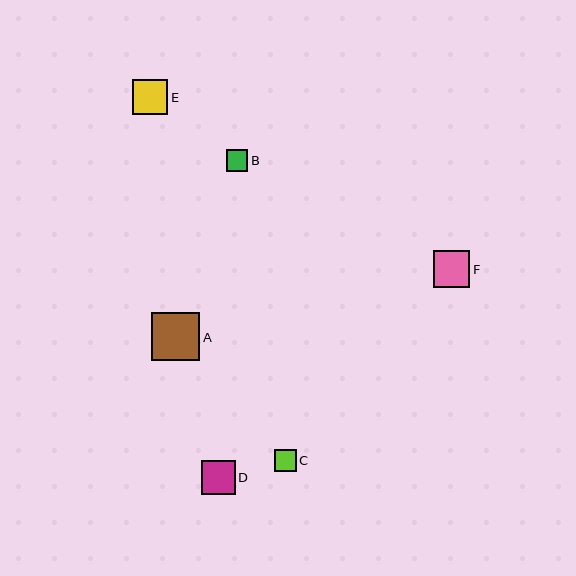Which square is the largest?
Square A is the largest with a size of approximately 48 pixels.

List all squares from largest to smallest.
From largest to smallest: A, F, E, D, C, B.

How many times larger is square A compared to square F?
Square A is approximately 1.3 times the size of square F.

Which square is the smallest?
Square B is the smallest with a size of approximately 21 pixels.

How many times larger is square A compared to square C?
Square A is approximately 2.2 times the size of square C.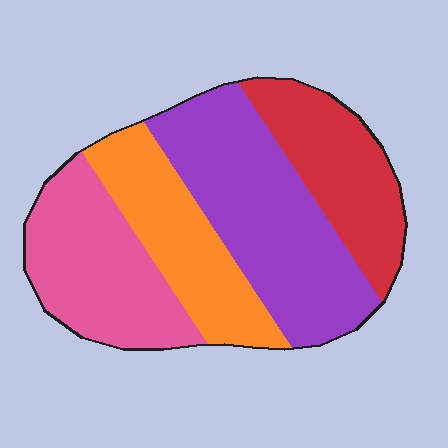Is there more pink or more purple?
Purple.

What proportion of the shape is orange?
Orange covers roughly 20% of the shape.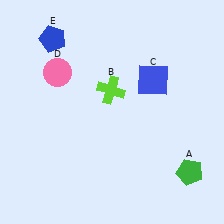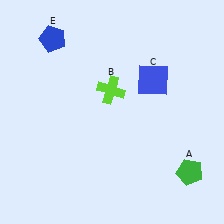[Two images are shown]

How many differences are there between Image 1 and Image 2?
There is 1 difference between the two images.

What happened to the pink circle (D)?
The pink circle (D) was removed in Image 2. It was in the top-left area of Image 1.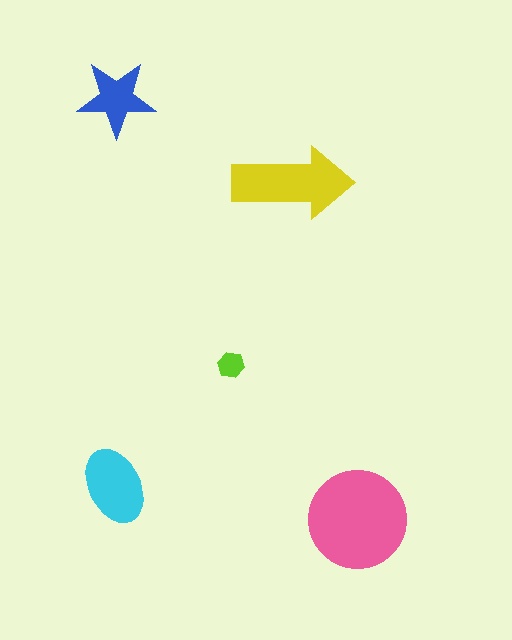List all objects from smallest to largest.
The lime hexagon, the blue star, the cyan ellipse, the yellow arrow, the pink circle.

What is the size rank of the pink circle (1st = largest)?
1st.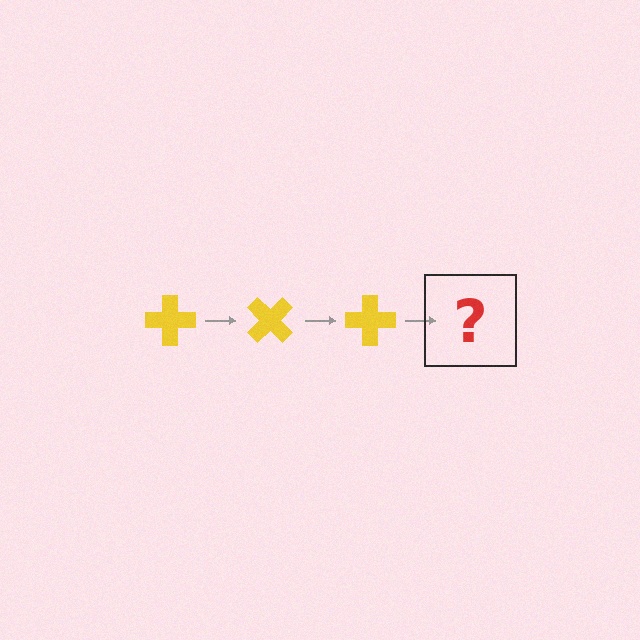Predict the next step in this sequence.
The next step is a yellow cross rotated 135 degrees.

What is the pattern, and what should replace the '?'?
The pattern is that the cross rotates 45 degrees each step. The '?' should be a yellow cross rotated 135 degrees.